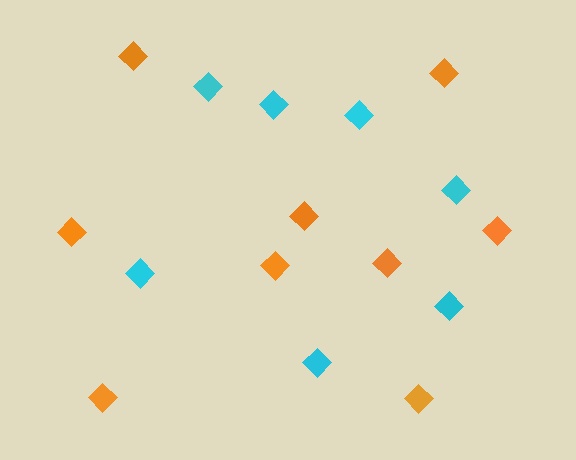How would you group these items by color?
There are 2 groups: one group of orange diamonds (9) and one group of cyan diamonds (7).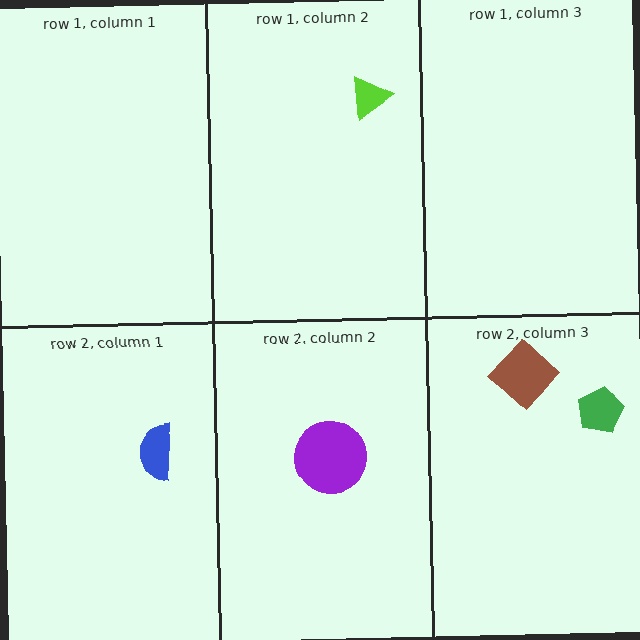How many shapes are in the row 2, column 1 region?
1.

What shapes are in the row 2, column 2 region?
The purple circle.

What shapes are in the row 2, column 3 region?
The brown diamond, the green pentagon.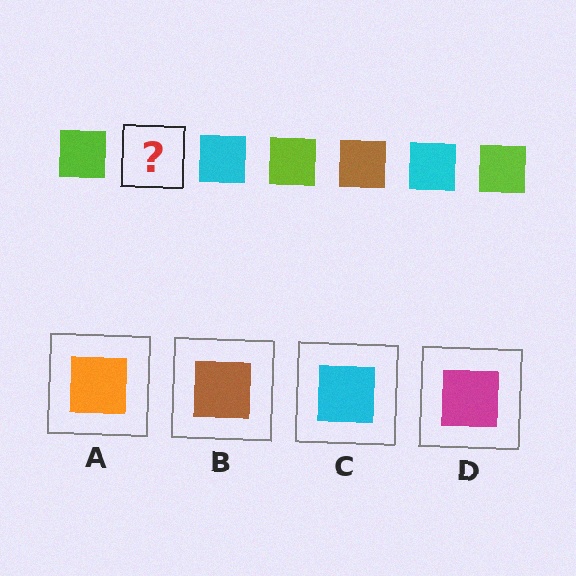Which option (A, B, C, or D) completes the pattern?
B.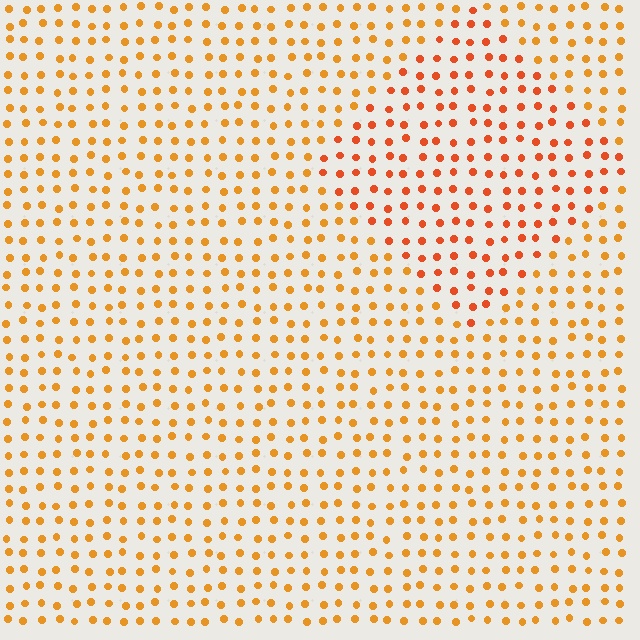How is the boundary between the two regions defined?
The boundary is defined purely by a slight shift in hue (about 22 degrees). Spacing, size, and orientation are identical on both sides.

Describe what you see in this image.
The image is filled with small orange elements in a uniform arrangement. A diamond-shaped region is visible where the elements are tinted to a slightly different hue, forming a subtle color boundary.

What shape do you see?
I see a diamond.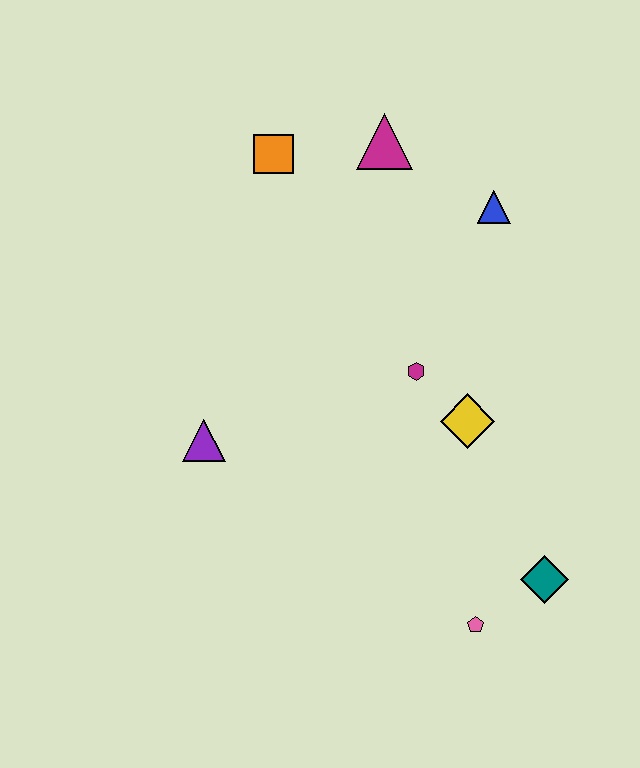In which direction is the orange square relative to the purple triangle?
The orange square is above the purple triangle.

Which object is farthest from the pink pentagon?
The orange square is farthest from the pink pentagon.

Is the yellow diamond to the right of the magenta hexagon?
Yes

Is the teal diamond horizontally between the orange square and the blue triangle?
No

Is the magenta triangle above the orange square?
Yes